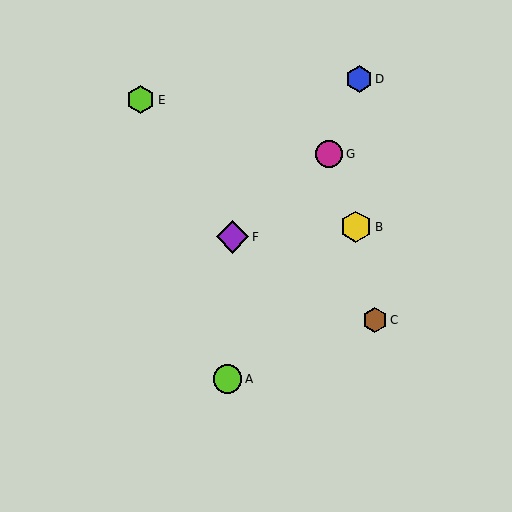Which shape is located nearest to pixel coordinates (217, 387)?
The lime circle (labeled A) at (227, 379) is nearest to that location.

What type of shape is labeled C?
Shape C is a brown hexagon.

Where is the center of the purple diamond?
The center of the purple diamond is at (233, 237).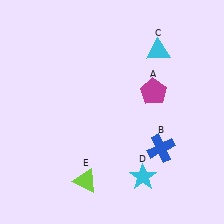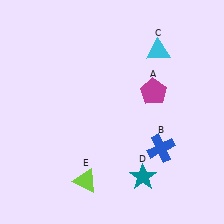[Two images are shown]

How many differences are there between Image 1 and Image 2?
There is 1 difference between the two images.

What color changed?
The star (D) changed from cyan in Image 1 to teal in Image 2.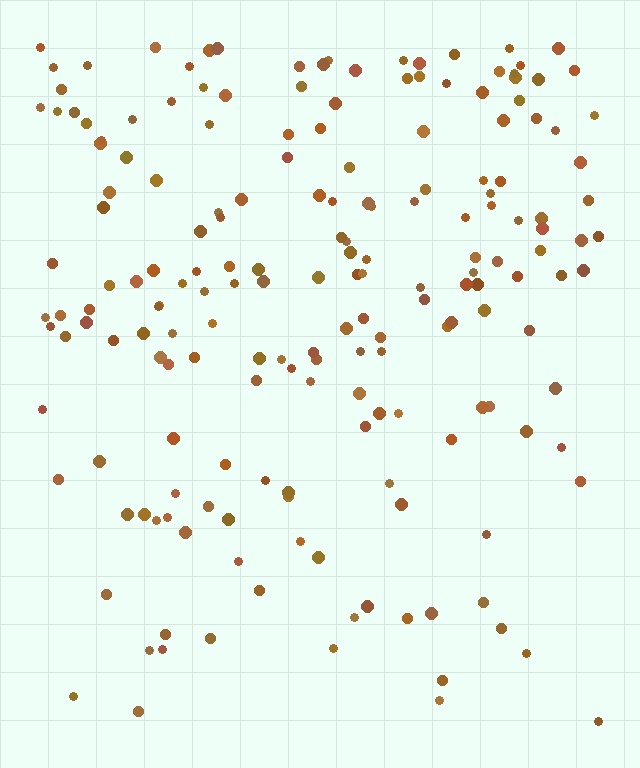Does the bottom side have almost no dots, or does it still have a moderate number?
Still a moderate number, just noticeably fewer than the top.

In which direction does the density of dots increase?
From bottom to top, with the top side densest.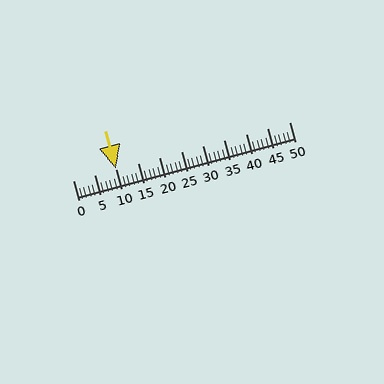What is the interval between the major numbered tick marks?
The major tick marks are spaced 5 units apart.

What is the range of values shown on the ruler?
The ruler shows values from 0 to 50.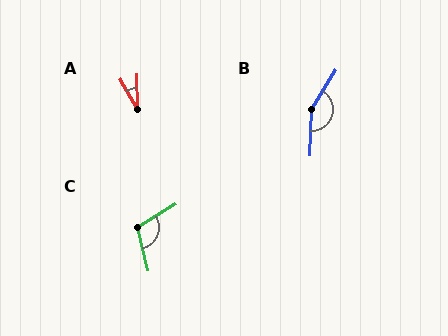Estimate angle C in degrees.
Approximately 108 degrees.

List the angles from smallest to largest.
A (29°), C (108°), B (151°).